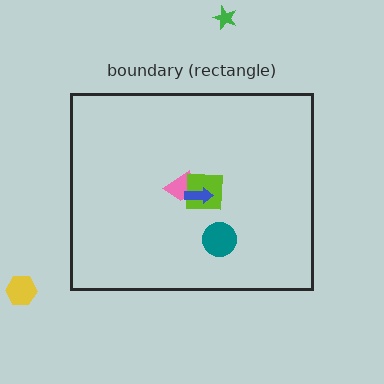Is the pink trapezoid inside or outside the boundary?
Inside.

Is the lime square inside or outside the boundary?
Inside.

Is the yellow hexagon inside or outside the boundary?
Outside.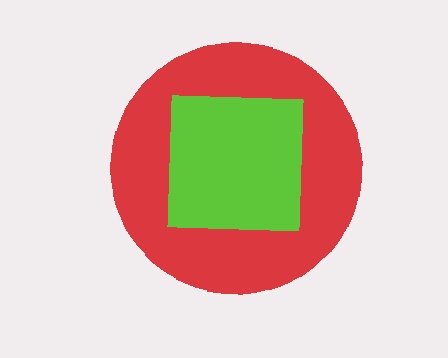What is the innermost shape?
The lime square.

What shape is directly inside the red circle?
The lime square.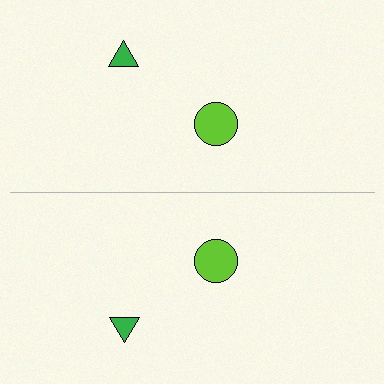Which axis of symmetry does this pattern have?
The pattern has a horizontal axis of symmetry running through the center of the image.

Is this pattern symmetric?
Yes, this pattern has bilateral (reflection) symmetry.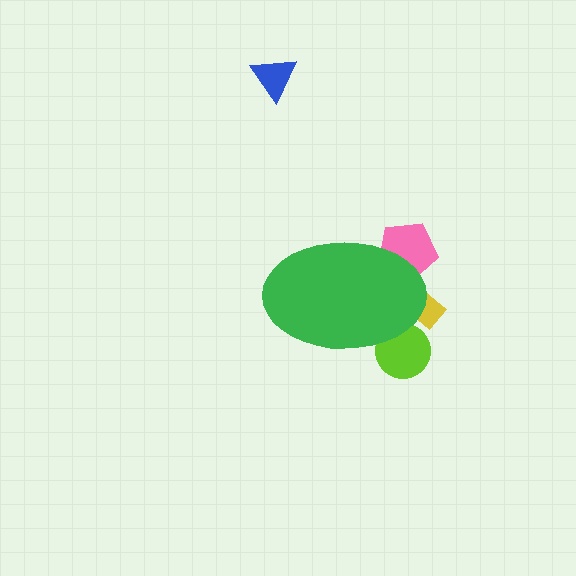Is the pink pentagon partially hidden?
Yes, the pink pentagon is partially hidden behind the green ellipse.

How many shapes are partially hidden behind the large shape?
3 shapes are partially hidden.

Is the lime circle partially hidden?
Yes, the lime circle is partially hidden behind the green ellipse.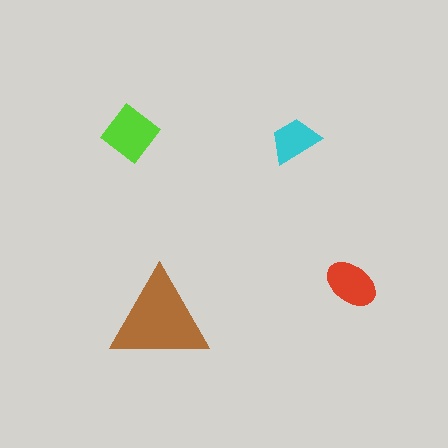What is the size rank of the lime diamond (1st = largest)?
2nd.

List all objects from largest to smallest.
The brown triangle, the lime diamond, the red ellipse, the cyan trapezoid.